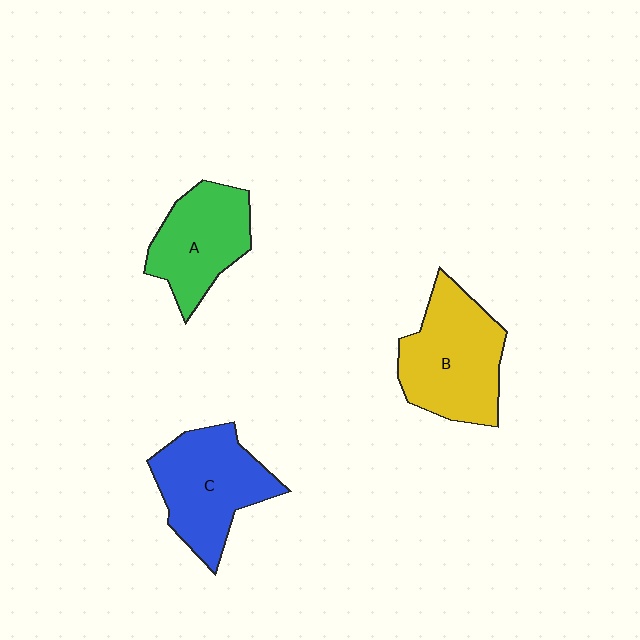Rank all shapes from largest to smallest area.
From largest to smallest: B (yellow), C (blue), A (green).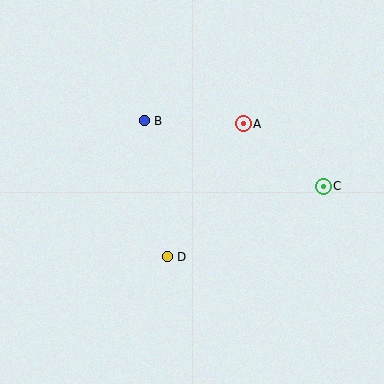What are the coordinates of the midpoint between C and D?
The midpoint between C and D is at (245, 221).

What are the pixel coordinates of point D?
Point D is at (167, 257).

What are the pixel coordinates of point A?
Point A is at (243, 124).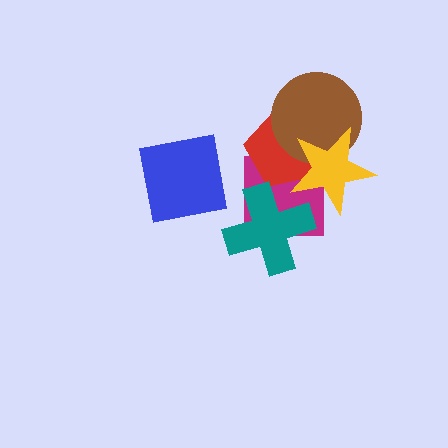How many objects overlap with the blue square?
0 objects overlap with the blue square.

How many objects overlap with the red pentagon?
3 objects overlap with the red pentagon.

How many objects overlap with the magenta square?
3 objects overlap with the magenta square.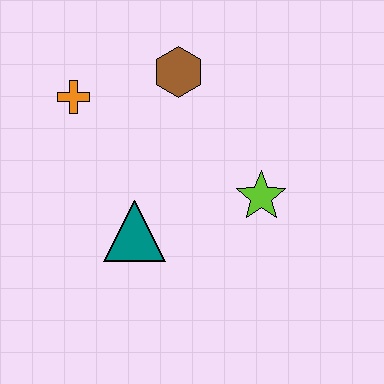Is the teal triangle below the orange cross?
Yes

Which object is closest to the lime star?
The teal triangle is closest to the lime star.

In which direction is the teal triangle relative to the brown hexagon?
The teal triangle is below the brown hexagon.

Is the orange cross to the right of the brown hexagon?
No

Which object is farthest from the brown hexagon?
The teal triangle is farthest from the brown hexagon.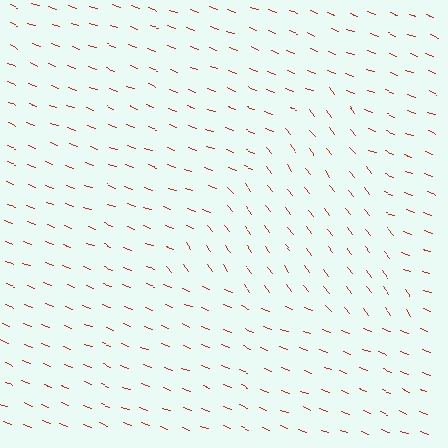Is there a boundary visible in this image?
Yes, there is a texture boundary formed by a change in line orientation.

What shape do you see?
I see a triangle.